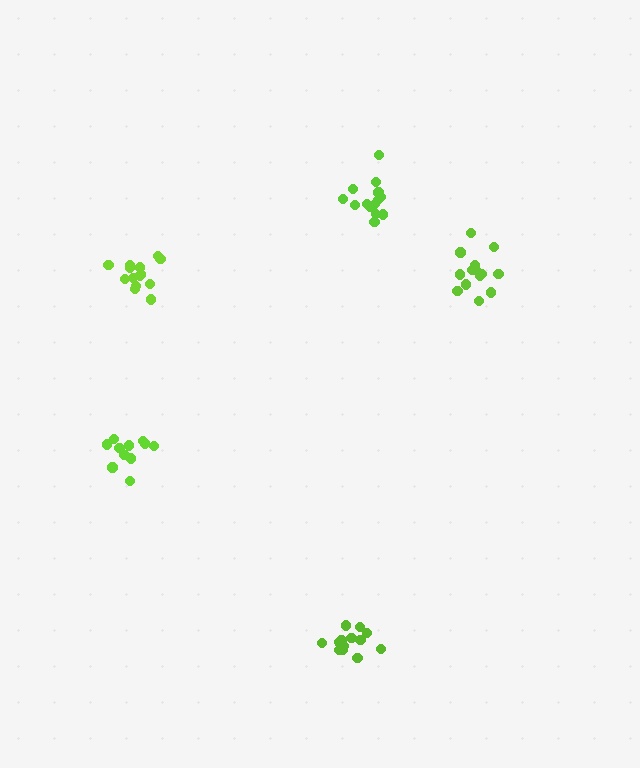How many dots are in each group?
Group 1: 14 dots, Group 2: 16 dots, Group 3: 14 dots, Group 4: 15 dots, Group 5: 12 dots (71 total).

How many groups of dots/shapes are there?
There are 5 groups.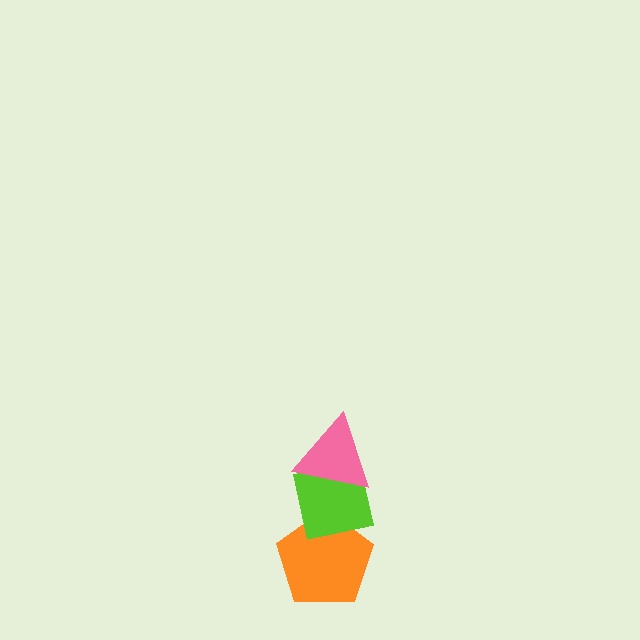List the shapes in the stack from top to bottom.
From top to bottom: the pink triangle, the lime square, the orange pentagon.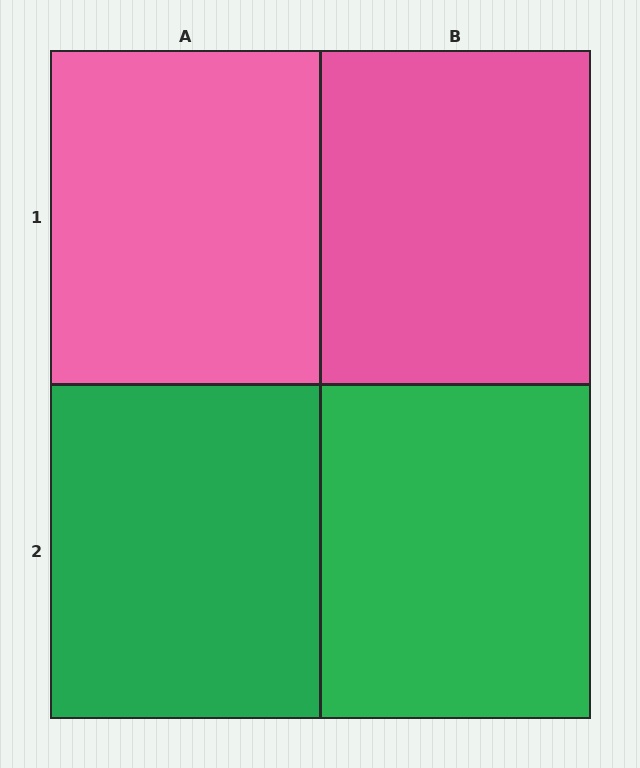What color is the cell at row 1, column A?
Pink.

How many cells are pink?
2 cells are pink.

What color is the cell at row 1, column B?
Pink.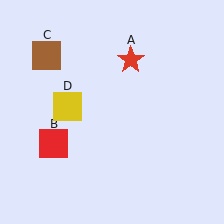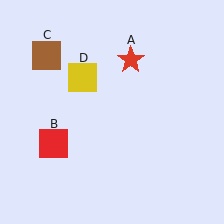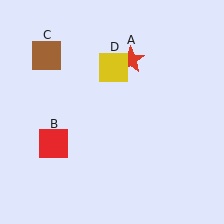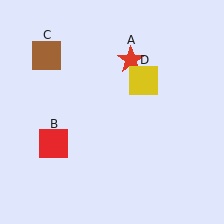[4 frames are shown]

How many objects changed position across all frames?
1 object changed position: yellow square (object D).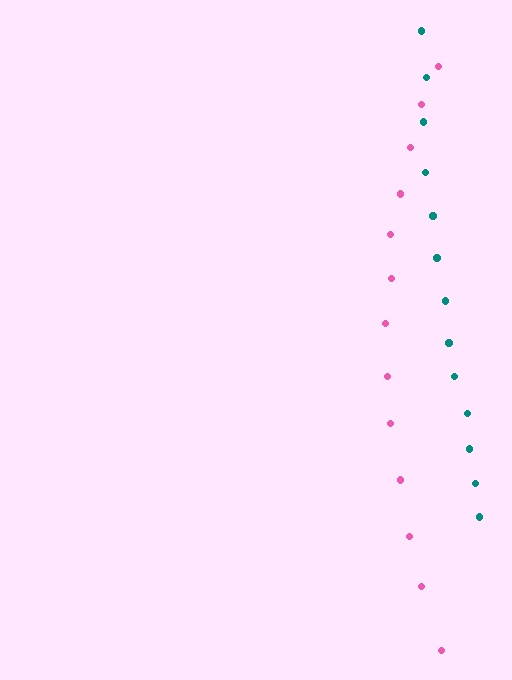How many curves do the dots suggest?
There are 2 distinct paths.